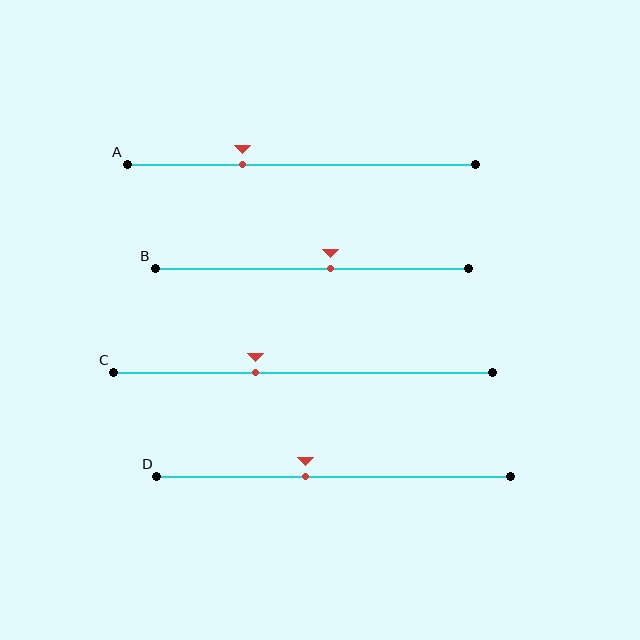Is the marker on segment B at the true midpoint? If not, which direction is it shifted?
No, the marker on segment B is shifted to the right by about 6% of the segment length.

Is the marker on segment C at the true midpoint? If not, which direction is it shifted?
No, the marker on segment C is shifted to the left by about 13% of the segment length.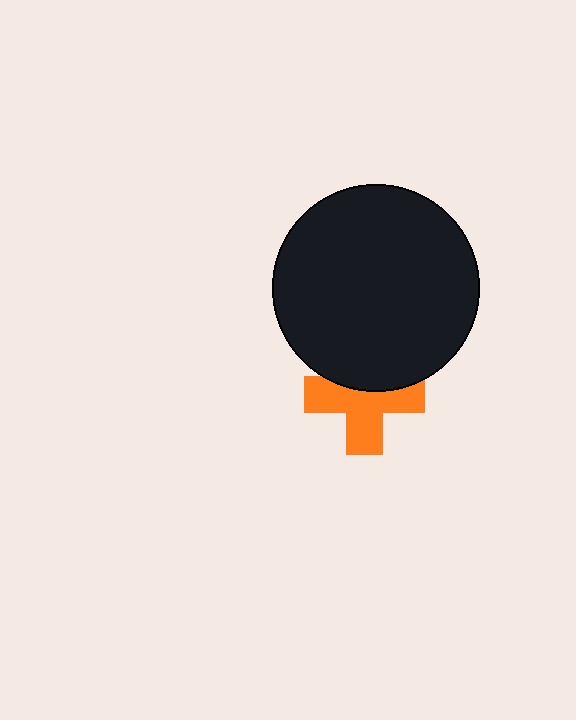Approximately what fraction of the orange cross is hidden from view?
Roughly 36% of the orange cross is hidden behind the black circle.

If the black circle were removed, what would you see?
You would see the complete orange cross.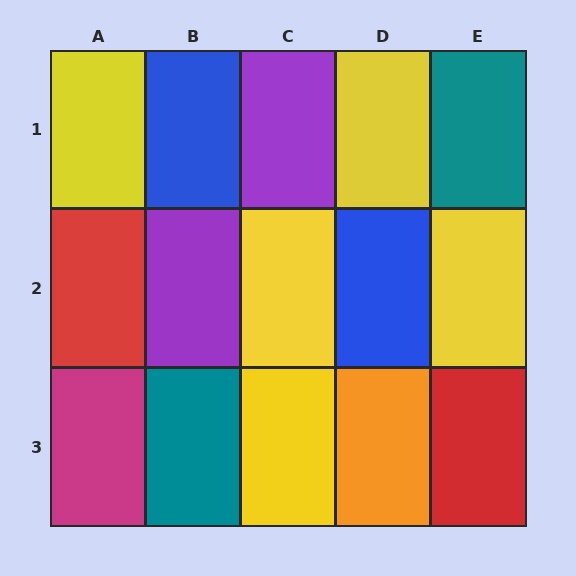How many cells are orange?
1 cell is orange.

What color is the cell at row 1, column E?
Teal.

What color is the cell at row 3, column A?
Magenta.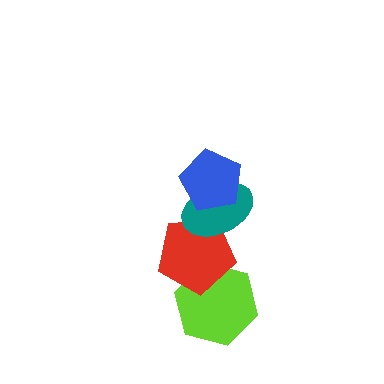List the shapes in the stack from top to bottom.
From top to bottom: the blue pentagon, the teal ellipse, the red pentagon, the lime hexagon.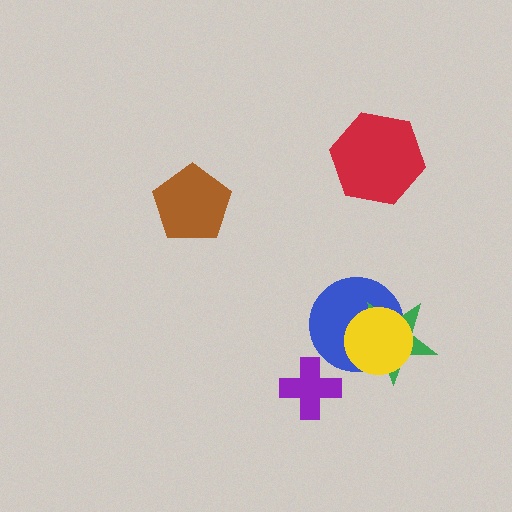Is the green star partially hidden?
Yes, it is partially covered by another shape.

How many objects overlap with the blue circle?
2 objects overlap with the blue circle.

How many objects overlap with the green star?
2 objects overlap with the green star.